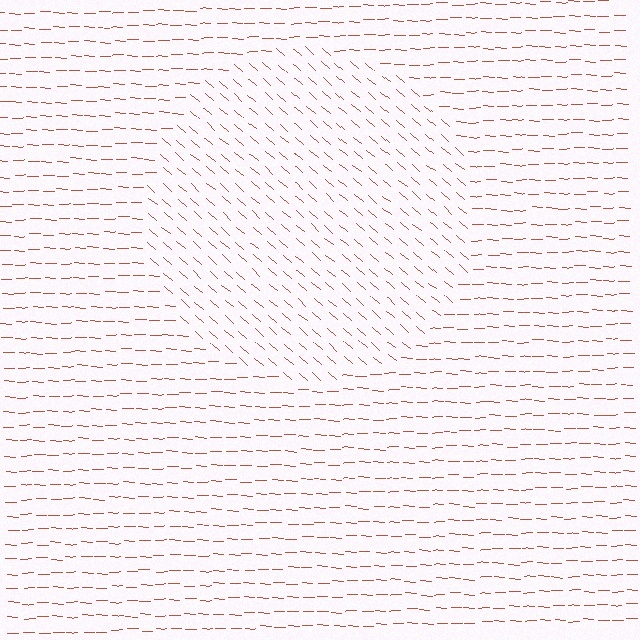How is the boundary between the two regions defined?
The boundary is defined purely by a change in line orientation (approximately 38 degrees difference). All lines are the same color and thickness.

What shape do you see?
I see a circle.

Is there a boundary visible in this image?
Yes, there is a texture boundary formed by a change in line orientation.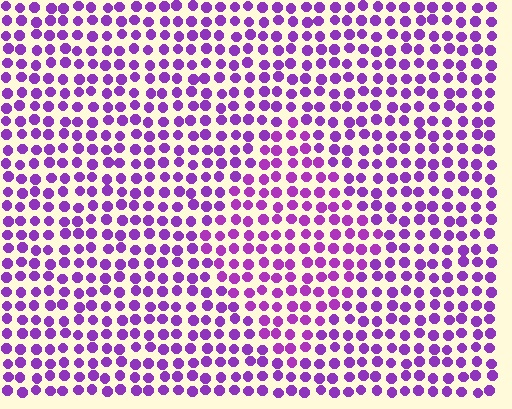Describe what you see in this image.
The image is filled with small purple elements in a uniform arrangement. A diamond-shaped region is visible where the elements are tinted to a slightly different hue, forming a subtle color boundary.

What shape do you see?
I see a diamond.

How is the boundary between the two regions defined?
The boundary is defined purely by a slight shift in hue (about 14 degrees). Spacing, size, and orientation are identical on both sides.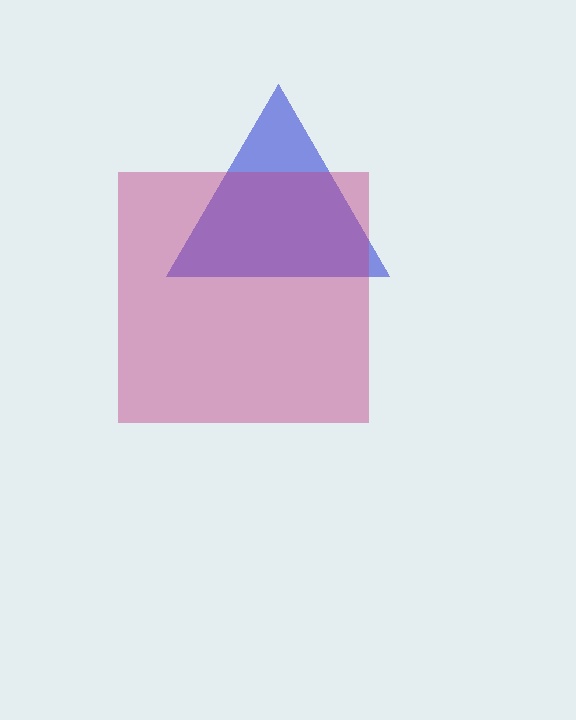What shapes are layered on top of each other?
The layered shapes are: a blue triangle, a magenta square.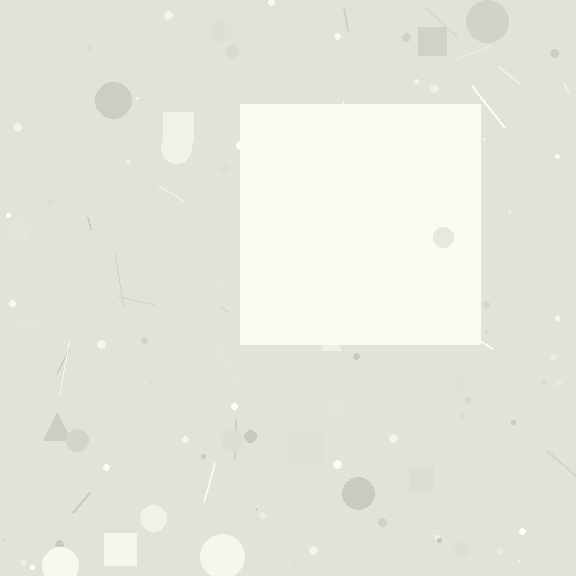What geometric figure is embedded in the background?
A square is embedded in the background.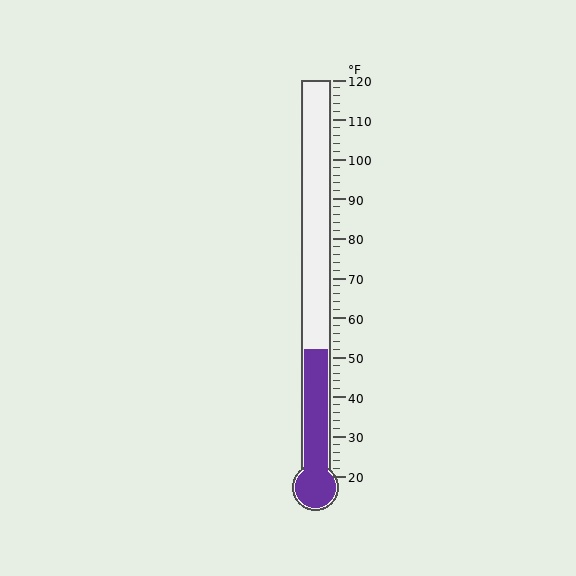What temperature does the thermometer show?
The thermometer shows approximately 52°F.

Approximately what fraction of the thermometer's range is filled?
The thermometer is filled to approximately 30% of its range.